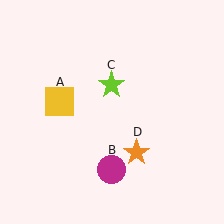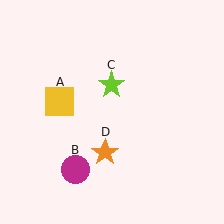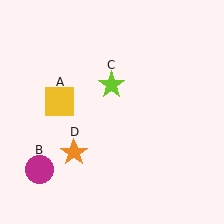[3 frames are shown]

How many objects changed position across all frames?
2 objects changed position: magenta circle (object B), orange star (object D).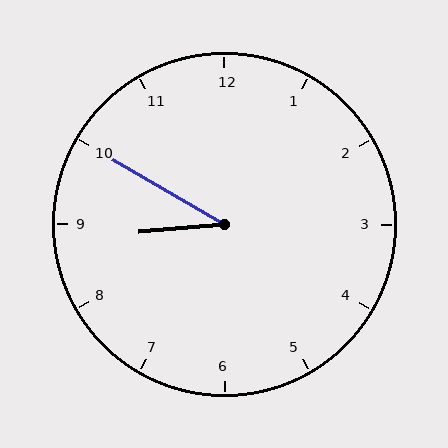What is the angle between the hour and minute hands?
Approximately 35 degrees.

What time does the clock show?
8:50.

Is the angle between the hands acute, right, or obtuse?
It is acute.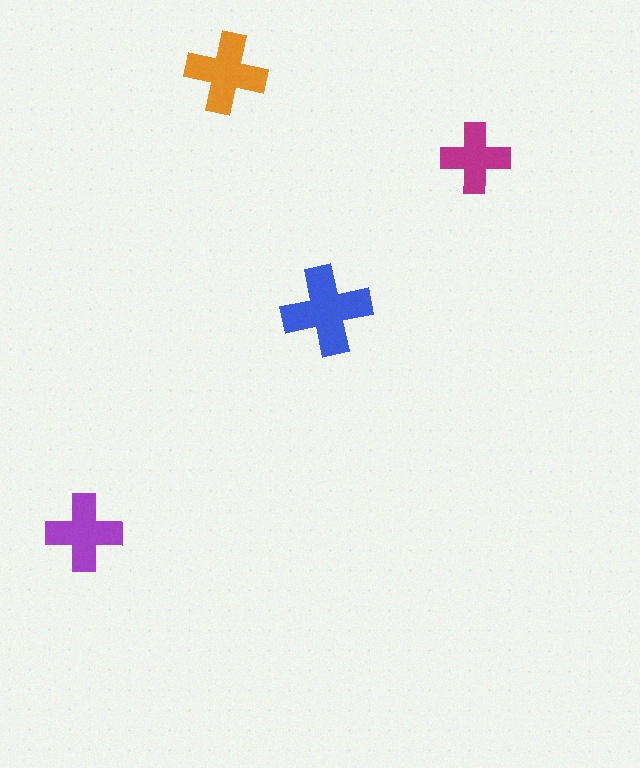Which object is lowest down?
The purple cross is bottommost.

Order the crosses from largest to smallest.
the blue one, the orange one, the purple one, the magenta one.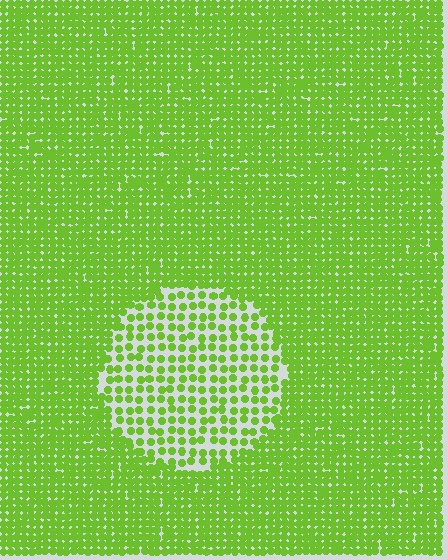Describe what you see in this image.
The image contains small lime elements arranged at two different densities. A circle-shaped region is visible where the elements are less densely packed than the surrounding area.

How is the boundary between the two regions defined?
The boundary is defined by a change in element density (approximately 2.2x ratio). All elements are the same color, size, and shape.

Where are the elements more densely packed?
The elements are more densely packed outside the circle boundary.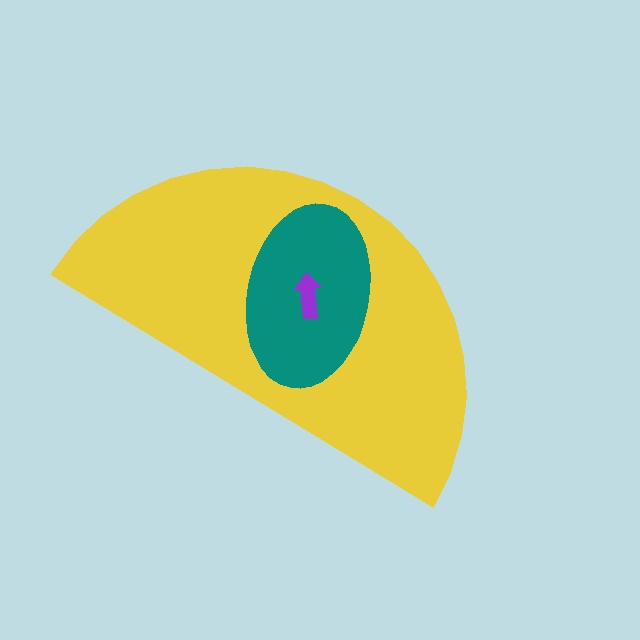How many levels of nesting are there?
3.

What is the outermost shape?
The yellow semicircle.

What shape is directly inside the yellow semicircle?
The teal ellipse.